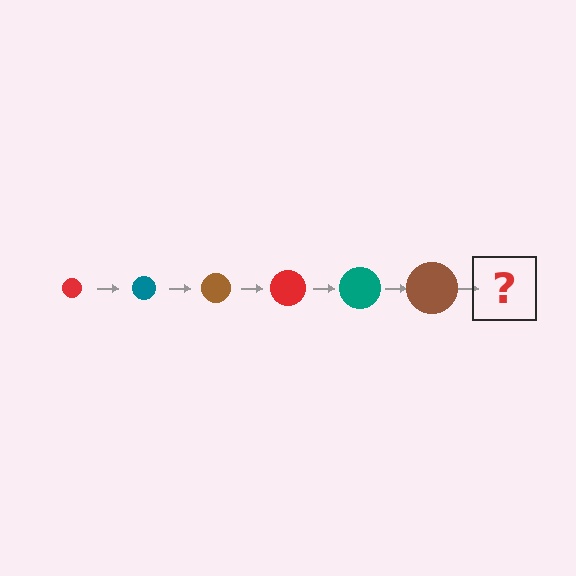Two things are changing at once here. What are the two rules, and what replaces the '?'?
The two rules are that the circle grows larger each step and the color cycles through red, teal, and brown. The '?' should be a red circle, larger than the previous one.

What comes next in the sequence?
The next element should be a red circle, larger than the previous one.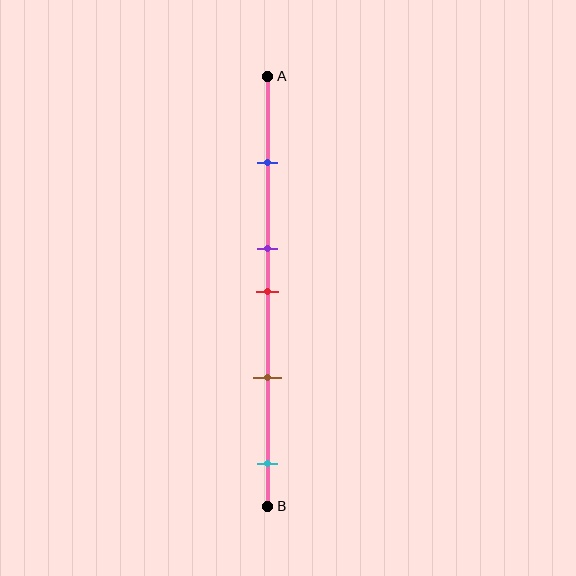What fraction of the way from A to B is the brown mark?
The brown mark is approximately 70% (0.7) of the way from A to B.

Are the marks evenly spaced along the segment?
No, the marks are not evenly spaced.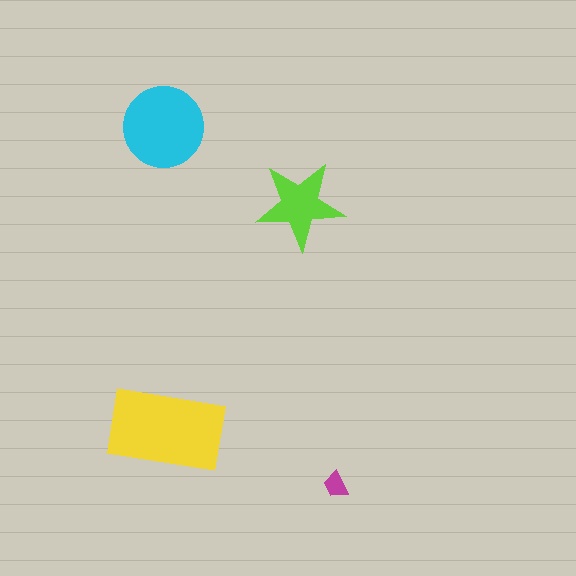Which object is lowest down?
The magenta trapezoid is bottommost.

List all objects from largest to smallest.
The yellow rectangle, the cyan circle, the lime star, the magenta trapezoid.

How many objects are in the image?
There are 4 objects in the image.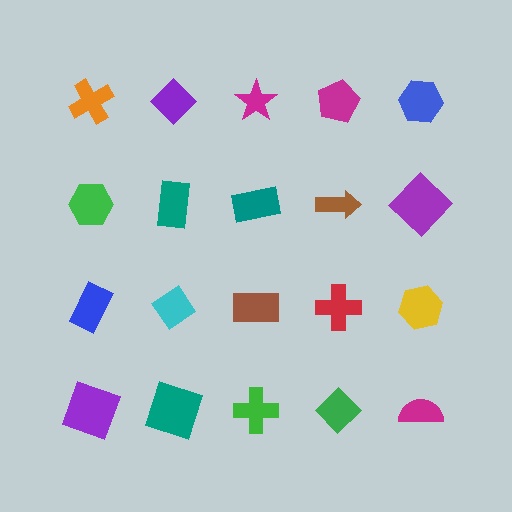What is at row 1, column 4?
A magenta pentagon.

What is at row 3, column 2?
A cyan diamond.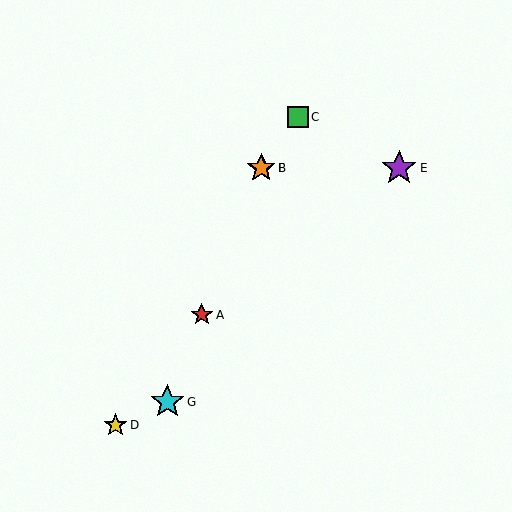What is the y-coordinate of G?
Object G is at y≈402.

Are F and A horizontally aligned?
No, F is at y≈168 and A is at y≈315.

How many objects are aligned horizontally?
3 objects (B, E, F) are aligned horizontally.